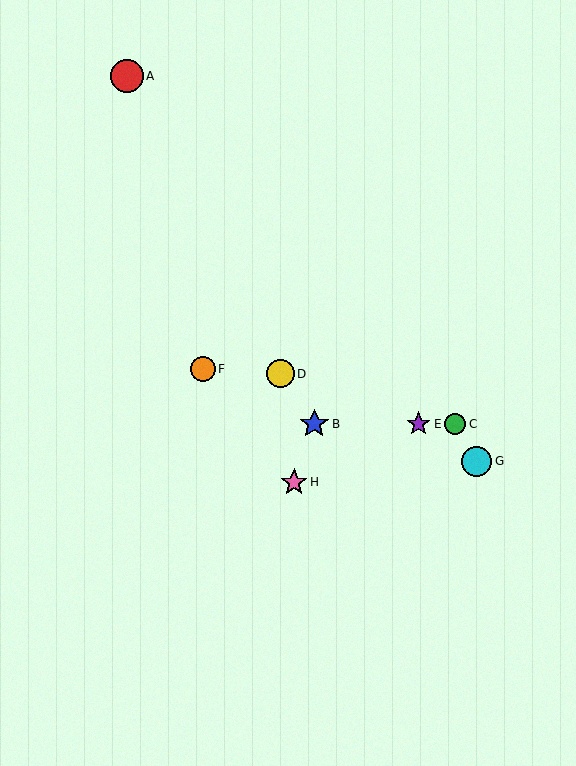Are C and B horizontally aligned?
Yes, both are at y≈424.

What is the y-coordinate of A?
Object A is at y≈76.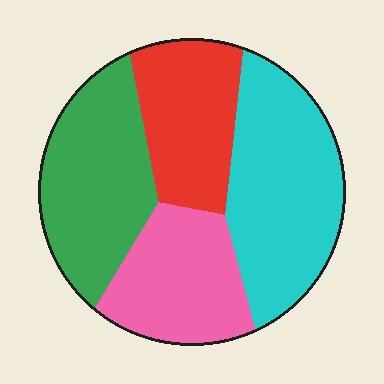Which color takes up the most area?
Cyan, at roughly 30%.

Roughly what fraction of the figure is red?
Red covers 20% of the figure.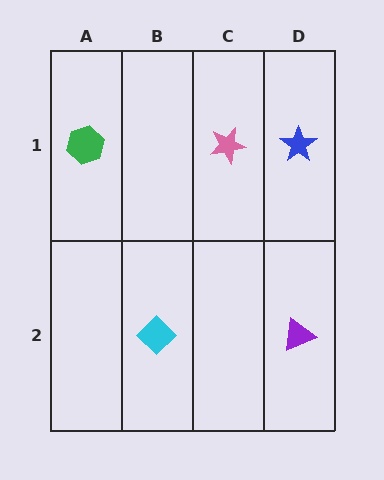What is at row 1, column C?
A pink star.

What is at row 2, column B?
A cyan diamond.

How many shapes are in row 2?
2 shapes.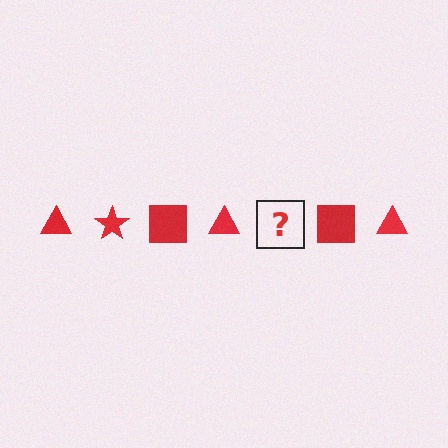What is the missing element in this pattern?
The missing element is a red star.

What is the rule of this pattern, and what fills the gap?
The rule is that the pattern cycles through triangle, star, square shapes in red. The gap should be filled with a red star.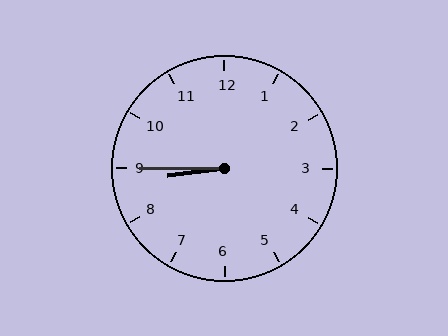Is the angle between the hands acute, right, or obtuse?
It is acute.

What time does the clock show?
8:45.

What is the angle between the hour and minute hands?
Approximately 8 degrees.